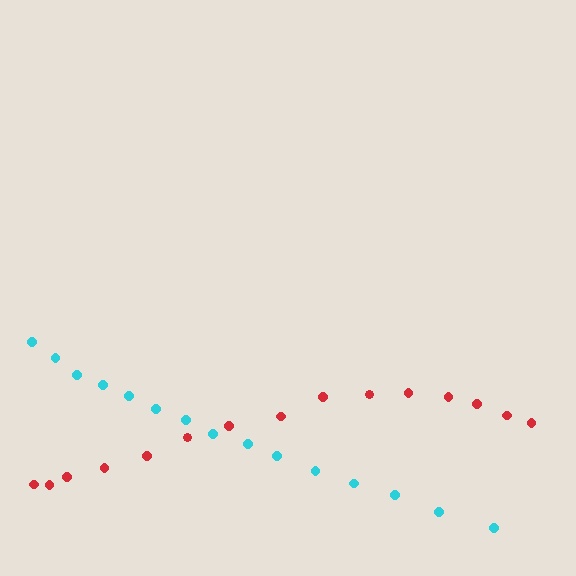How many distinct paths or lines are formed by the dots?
There are 2 distinct paths.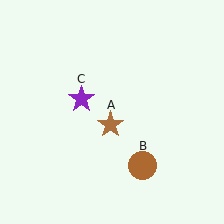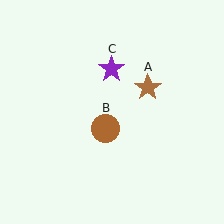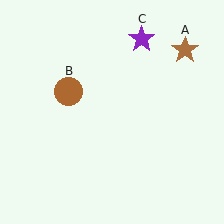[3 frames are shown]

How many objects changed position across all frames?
3 objects changed position: brown star (object A), brown circle (object B), purple star (object C).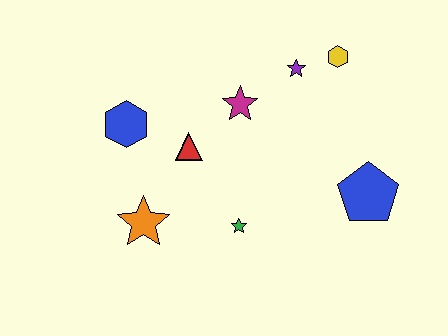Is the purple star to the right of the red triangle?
Yes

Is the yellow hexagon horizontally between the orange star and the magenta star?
No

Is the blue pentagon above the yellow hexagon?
No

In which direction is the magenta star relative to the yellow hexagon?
The magenta star is to the left of the yellow hexagon.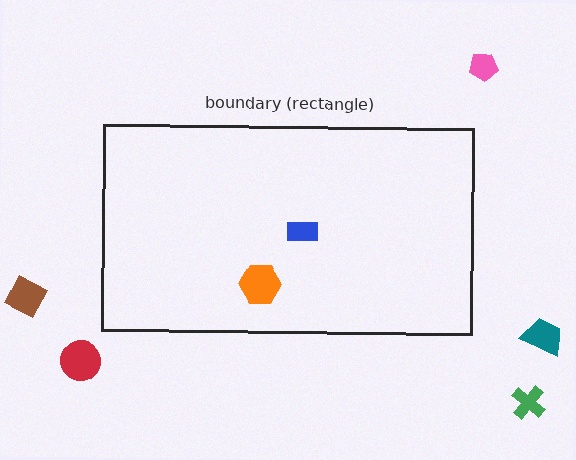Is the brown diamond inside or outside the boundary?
Outside.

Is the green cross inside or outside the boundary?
Outside.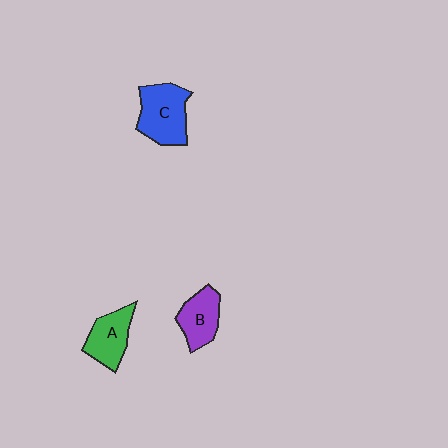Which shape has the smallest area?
Shape B (purple).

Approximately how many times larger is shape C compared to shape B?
Approximately 1.4 times.